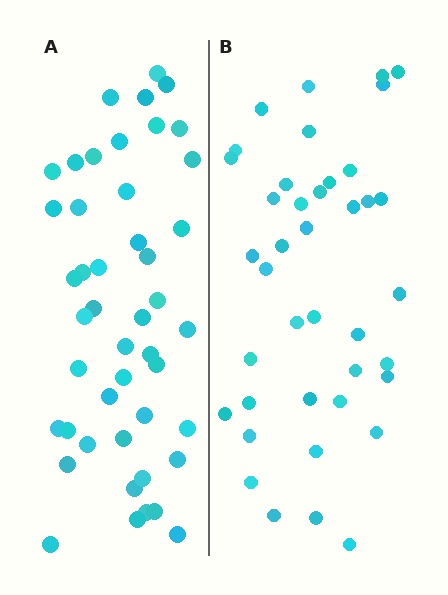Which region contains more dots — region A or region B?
Region A (the left region) has more dots.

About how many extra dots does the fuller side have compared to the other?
Region A has about 6 more dots than region B.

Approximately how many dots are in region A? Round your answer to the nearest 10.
About 50 dots. (The exact count is 46, which rounds to 50.)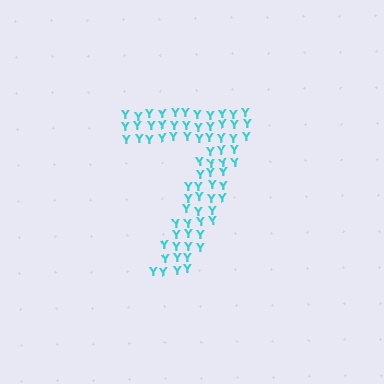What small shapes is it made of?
It is made of small letter Y's.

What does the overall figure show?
The overall figure shows the digit 7.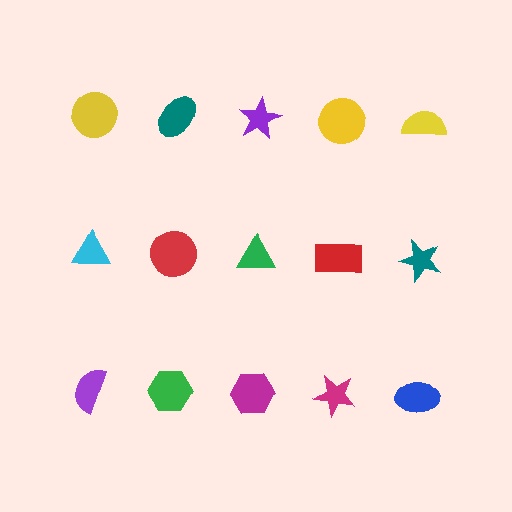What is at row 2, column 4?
A red rectangle.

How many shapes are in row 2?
5 shapes.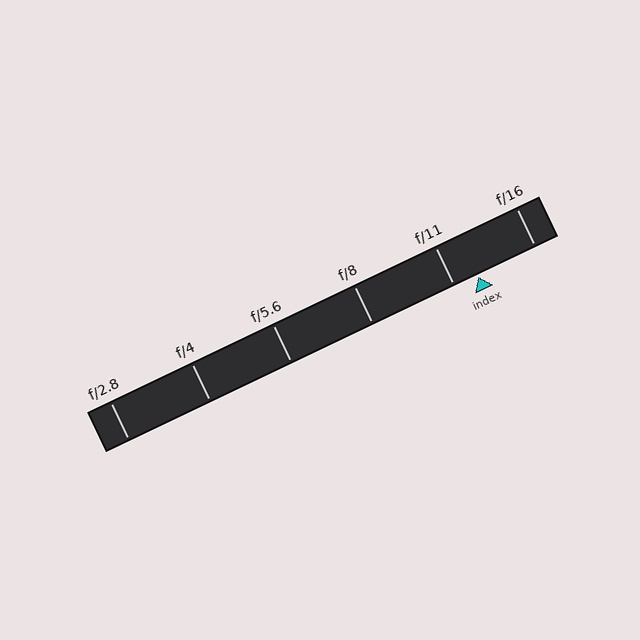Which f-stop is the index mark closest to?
The index mark is closest to f/11.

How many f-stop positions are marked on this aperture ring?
There are 6 f-stop positions marked.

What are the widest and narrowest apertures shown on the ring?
The widest aperture shown is f/2.8 and the narrowest is f/16.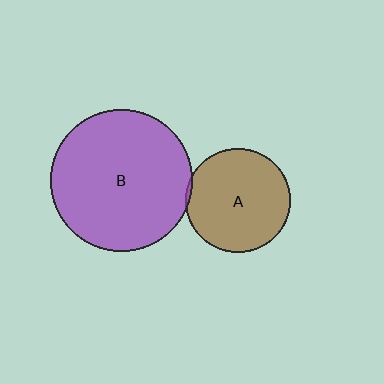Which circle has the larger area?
Circle B (purple).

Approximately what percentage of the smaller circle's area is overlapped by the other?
Approximately 5%.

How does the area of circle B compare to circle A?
Approximately 1.9 times.